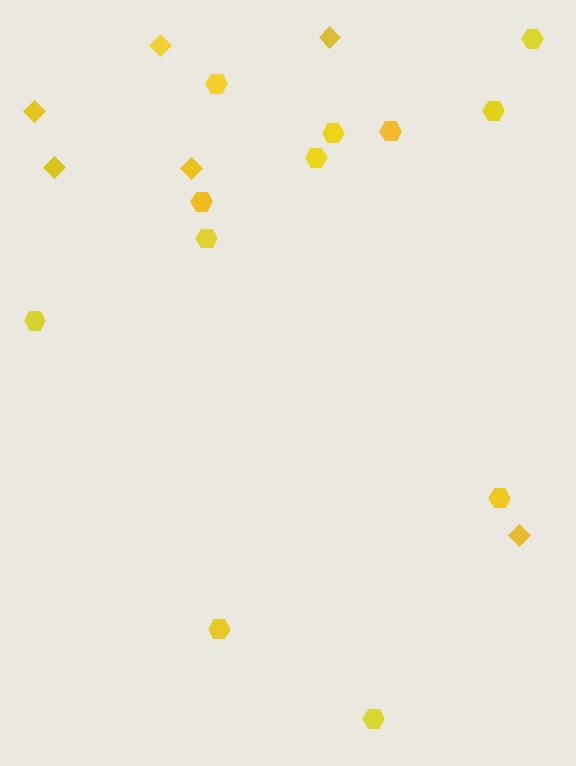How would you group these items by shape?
There are 2 groups: one group of diamonds (6) and one group of hexagons (12).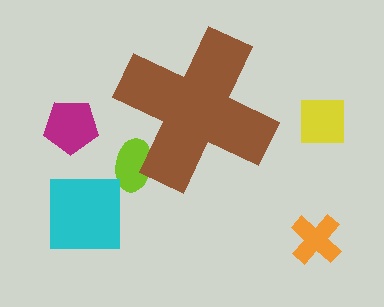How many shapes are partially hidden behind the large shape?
1 shape is partially hidden.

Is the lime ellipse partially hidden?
Yes, the lime ellipse is partially hidden behind the brown cross.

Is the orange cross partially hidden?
No, the orange cross is fully visible.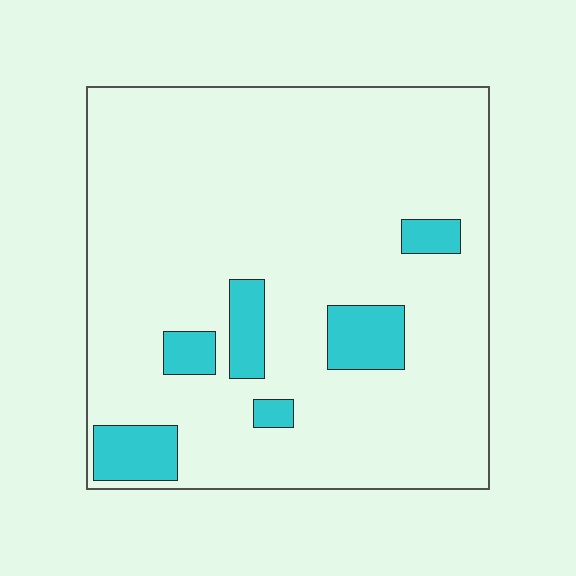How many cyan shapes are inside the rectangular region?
6.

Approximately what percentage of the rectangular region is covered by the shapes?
Approximately 10%.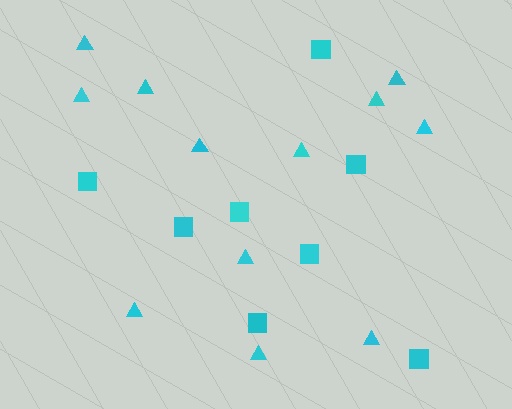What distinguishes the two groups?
There are 2 groups: one group of squares (8) and one group of triangles (12).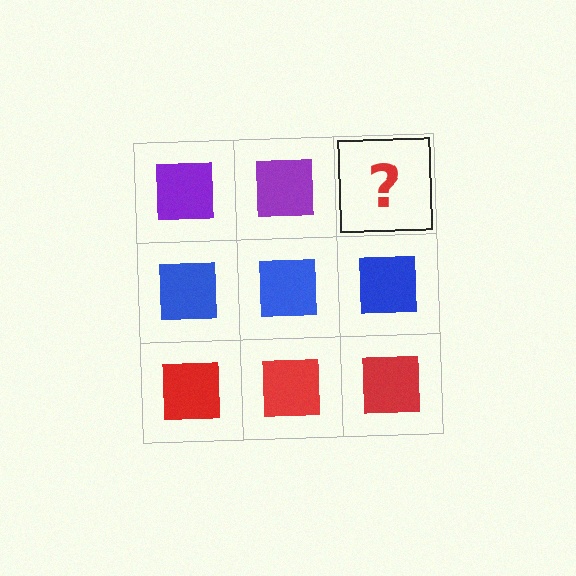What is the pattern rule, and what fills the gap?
The rule is that each row has a consistent color. The gap should be filled with a purple square.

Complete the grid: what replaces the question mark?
The question mark should be replaced with a purple square.